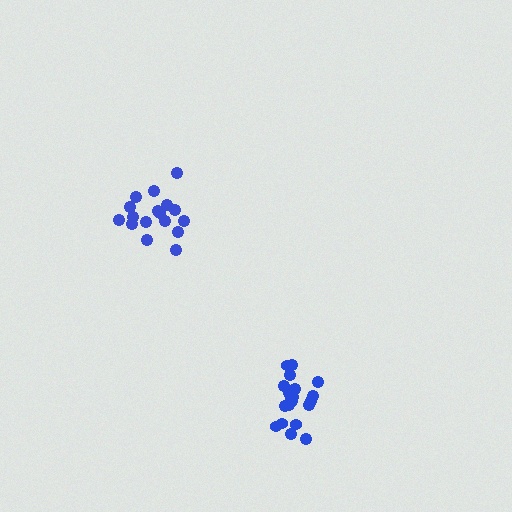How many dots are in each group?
Group 1: 17 dots, Group 2: 20 dots (37 total).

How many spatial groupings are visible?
There are 2 spatial groupings.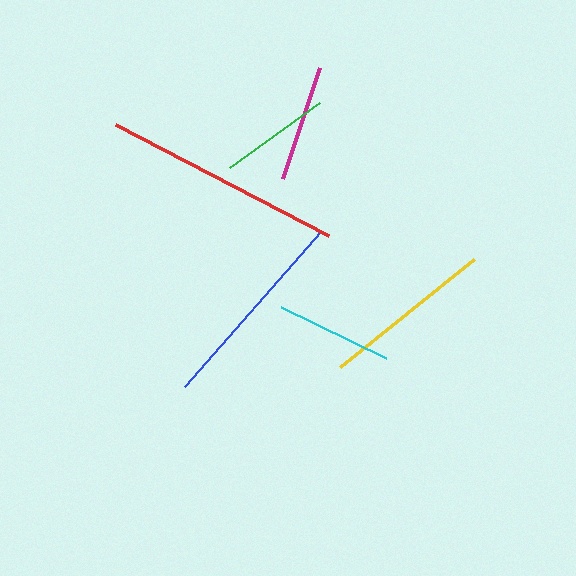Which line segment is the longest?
The red line is the longest at approximately 240 pixels.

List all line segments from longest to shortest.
From longest to shortest: red, blue, yellow, magenta, cyan, green.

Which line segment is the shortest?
The green line is the shortest at approximately 111 pixels.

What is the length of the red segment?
The red segment is approximately 240 pixels long.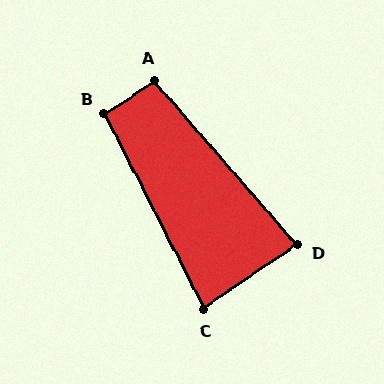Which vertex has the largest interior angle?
A, at approximately 97 degrees.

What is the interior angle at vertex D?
Approximately 83 degrees (acute).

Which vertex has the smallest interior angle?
C, at approximately 83 degrees.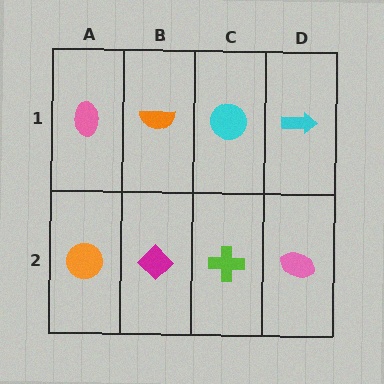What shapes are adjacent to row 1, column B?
A magenta diamond (row 2, column B), a pink ellipse (row 1, column A), a cyan circle (row 1, column C).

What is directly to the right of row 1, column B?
A cyan circle.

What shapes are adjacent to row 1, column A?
An orange circle (row 2, column A), an orange semicircle (row 1, column B).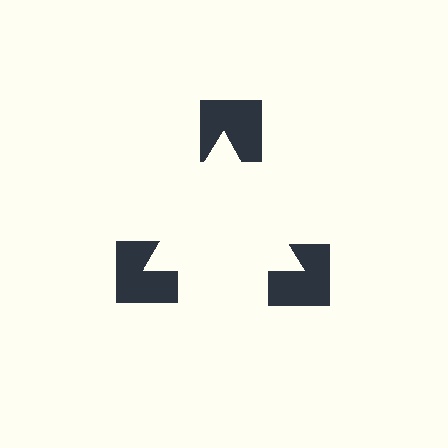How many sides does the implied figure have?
3 sides.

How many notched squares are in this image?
There are 3 — one at each vertex of the illusory triangle.